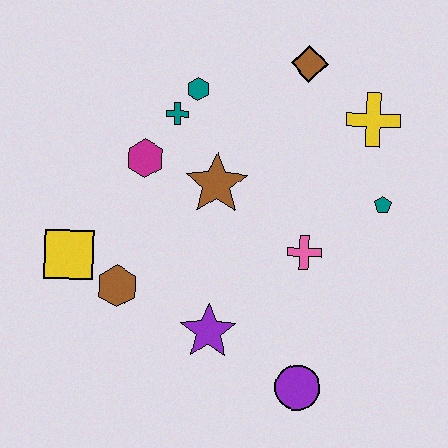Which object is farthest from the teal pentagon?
The yellow square is farthest from the teal pentagon.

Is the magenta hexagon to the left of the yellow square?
No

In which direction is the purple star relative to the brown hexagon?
The purple star is to the right of the brown hexagon.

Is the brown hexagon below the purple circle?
No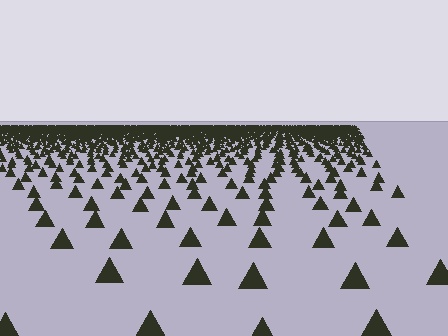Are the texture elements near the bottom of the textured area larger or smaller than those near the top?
Larger. Near the bottom, elements are closer to the viewer and appear at a bigger on-screen size.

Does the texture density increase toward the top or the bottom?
Density increases toward the top.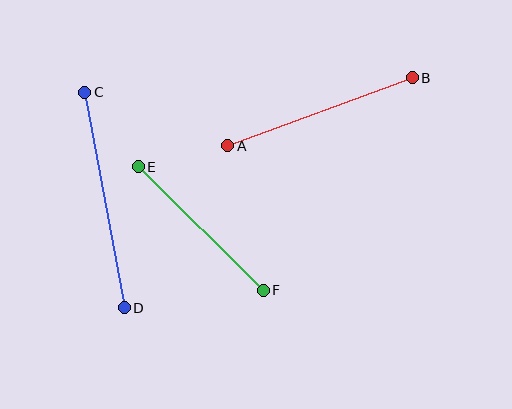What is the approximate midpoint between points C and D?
The midpoint is at approximately (104, 200) pixels.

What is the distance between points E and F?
The distance is approximately 176 pixels.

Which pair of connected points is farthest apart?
Points C and D are farthest apart.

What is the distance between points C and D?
The distance is approximately 219 pixels.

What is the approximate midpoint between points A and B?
The midpoint is at approximately (320, 112) pixels.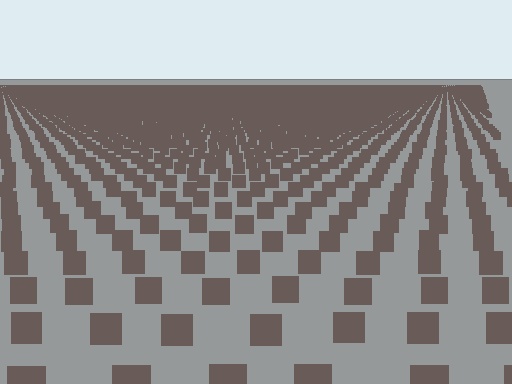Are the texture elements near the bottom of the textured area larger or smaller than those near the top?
Larger. Near the bottom, elements are closer to the viewer and appear at a bigger on-screen size.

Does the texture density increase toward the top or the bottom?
Density increases toward the top.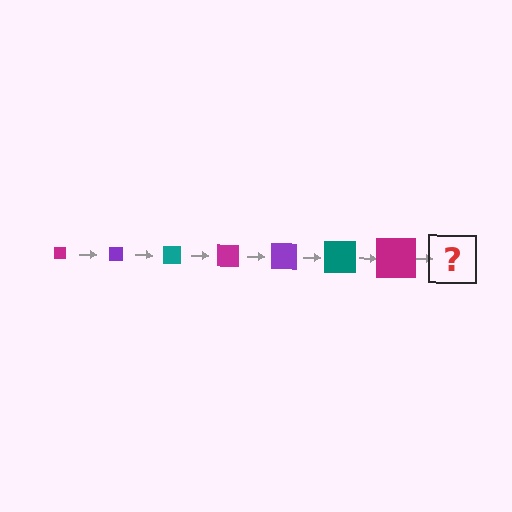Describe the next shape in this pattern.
It should be a purple square, larger than the previous one.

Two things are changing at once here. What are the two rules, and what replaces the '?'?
The two rules are that the square grows larger each step and the color cycles through magenta, purple, and teal. The '?' should be a purple square, larger than the previous one.